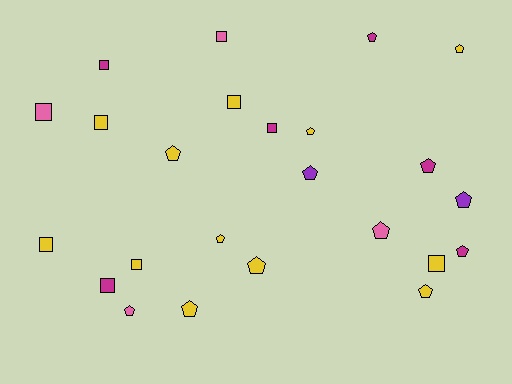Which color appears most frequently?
Yellow, with 12 objects.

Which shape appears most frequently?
Pentagon, with 14 objects.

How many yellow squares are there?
There are 5 yellow squares.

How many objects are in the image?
There are 24 objects.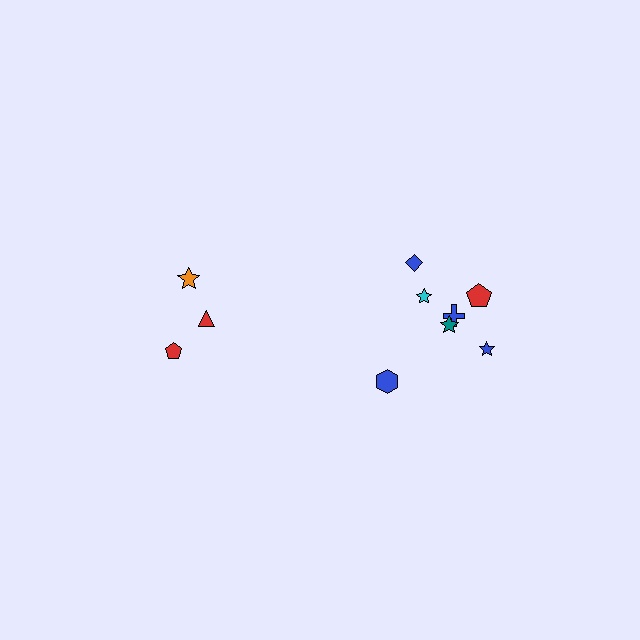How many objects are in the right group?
There are 7 objects.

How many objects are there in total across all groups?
There are 10 objects.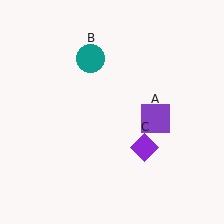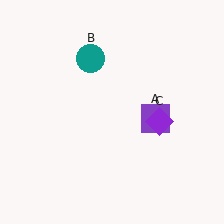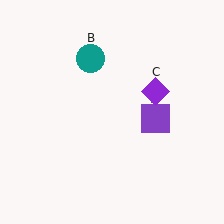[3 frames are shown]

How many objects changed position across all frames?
1 object changed position: purple diamond (object C).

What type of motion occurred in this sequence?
The purple diamond (object C) rotated counterclockwise around the center of the scene.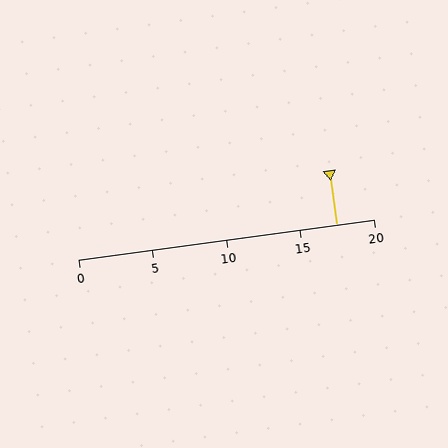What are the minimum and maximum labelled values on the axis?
The axis runs from 0 to 20.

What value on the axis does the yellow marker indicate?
The marker indicates approximately 17.5.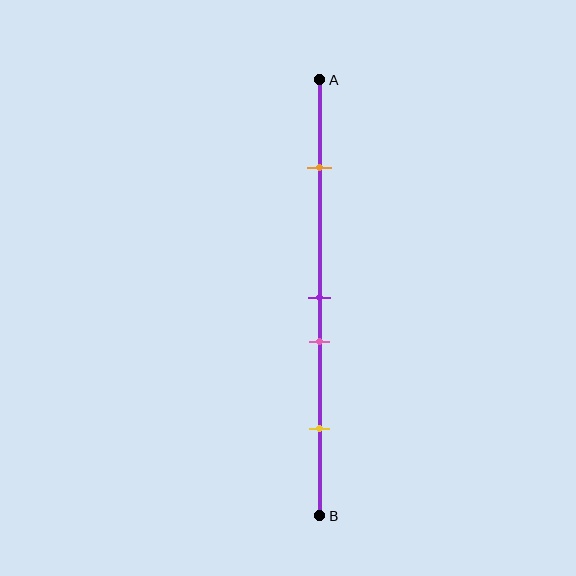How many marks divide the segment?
There are 4 marks dividing the segment.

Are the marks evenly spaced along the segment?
No, the marks are not evenly spaced.